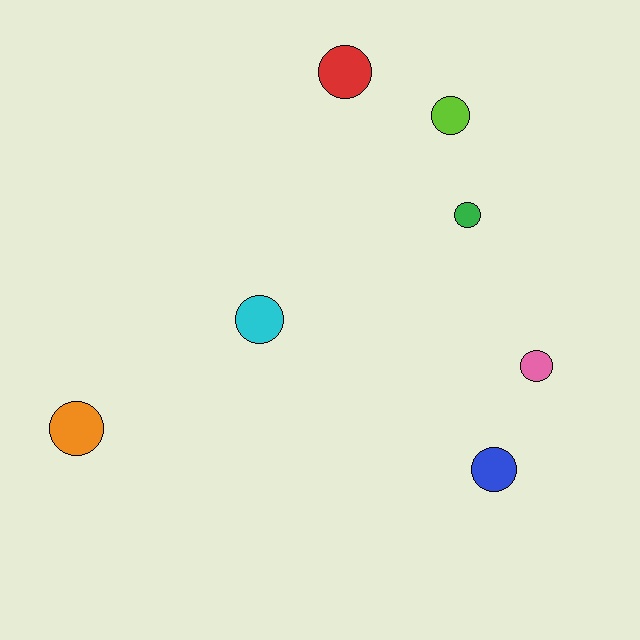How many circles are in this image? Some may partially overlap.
There are 7 circles.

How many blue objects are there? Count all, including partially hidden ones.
There is 1 blue object.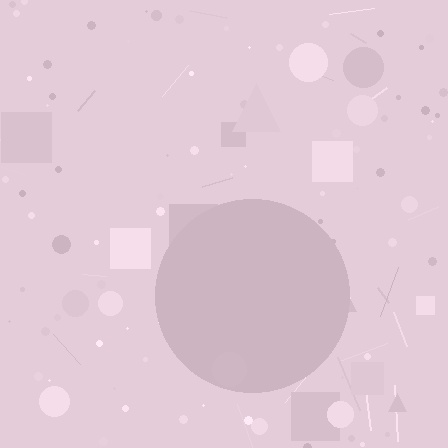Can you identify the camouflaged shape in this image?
The camouflaged shape is a circle.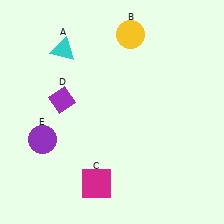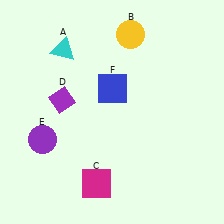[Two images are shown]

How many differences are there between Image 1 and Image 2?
There is 1 difference between the two images.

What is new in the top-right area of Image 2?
A blue square (F) was added in the top-right area of Image 2.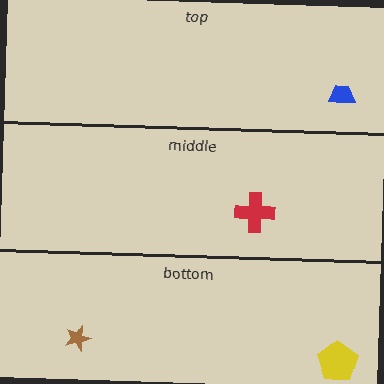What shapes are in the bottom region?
The yellow pentagon, the brown star.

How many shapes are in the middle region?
1.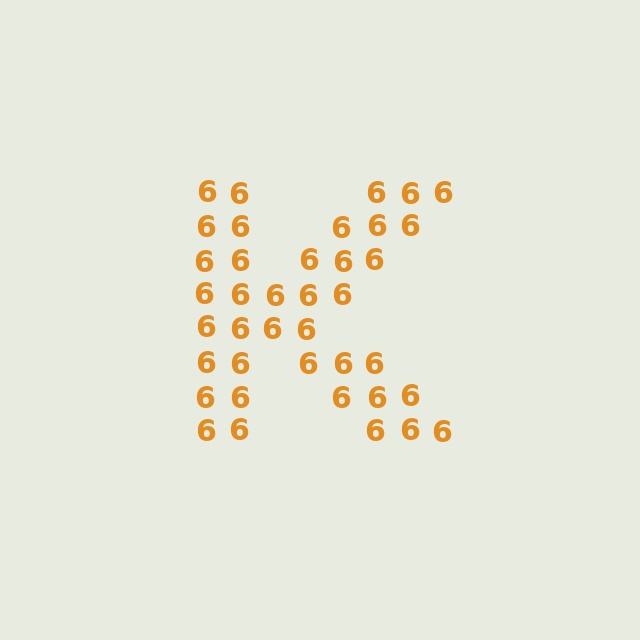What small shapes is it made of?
It is made of small digit 6's.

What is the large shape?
The large shape is the letter K.